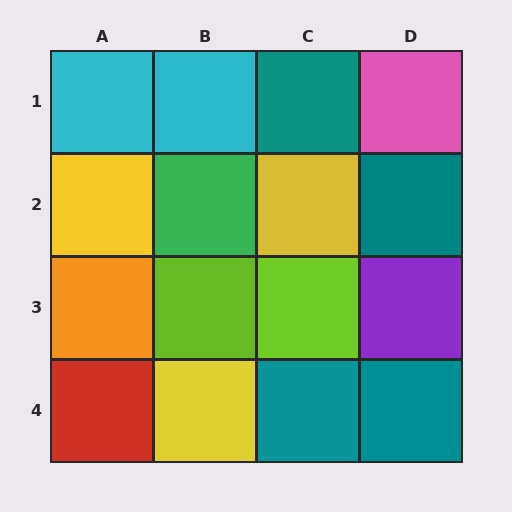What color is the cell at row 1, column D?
Pink.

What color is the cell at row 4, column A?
Red.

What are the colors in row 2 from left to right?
Yellow, green, yellow, teal.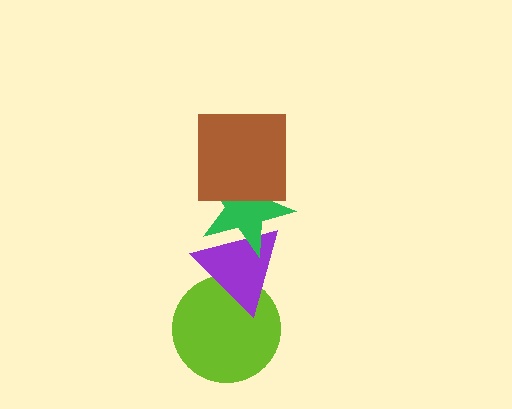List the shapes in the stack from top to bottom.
From top to bottom: the brown square, the green star, the purple triangle, the lime circle.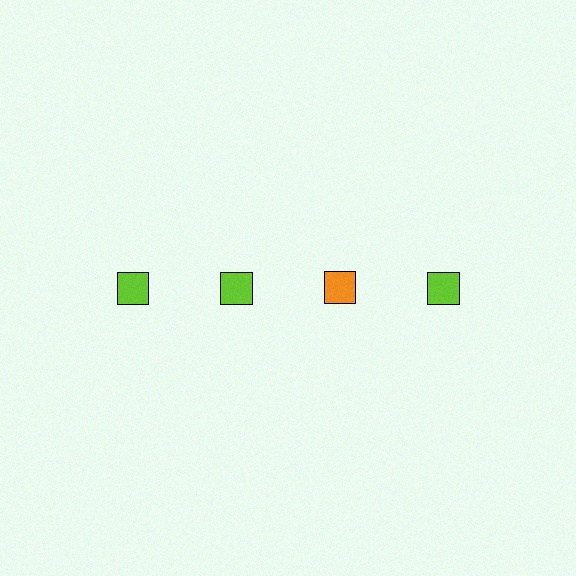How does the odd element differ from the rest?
It has a different color: orange instead of lime.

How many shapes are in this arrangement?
There are 4 shapes arranged in a grid pattern.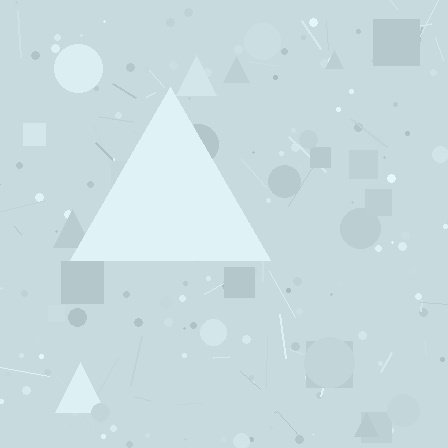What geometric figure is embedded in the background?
A triangle is embedded in the background.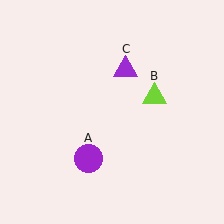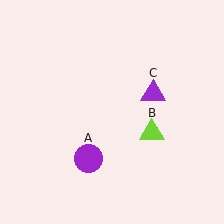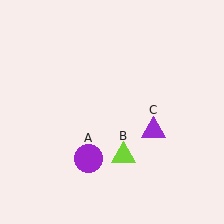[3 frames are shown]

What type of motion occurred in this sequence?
The lime triangle (object B), purple triangle (object C) rotated clockwise around the center of the scene.